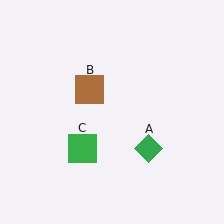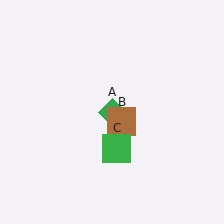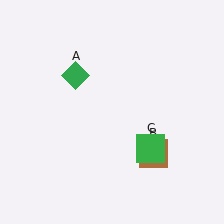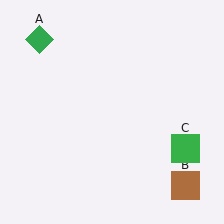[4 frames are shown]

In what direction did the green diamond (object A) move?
The green diamond (object A) moved up and to the left.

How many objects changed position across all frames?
3 objects changed position: green diamond (object A), brown square (object B), green square (object C).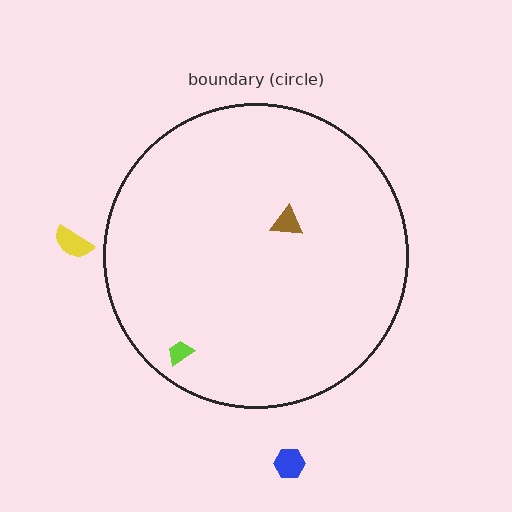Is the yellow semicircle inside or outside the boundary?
Outside.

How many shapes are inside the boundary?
2 inside, 2 outside.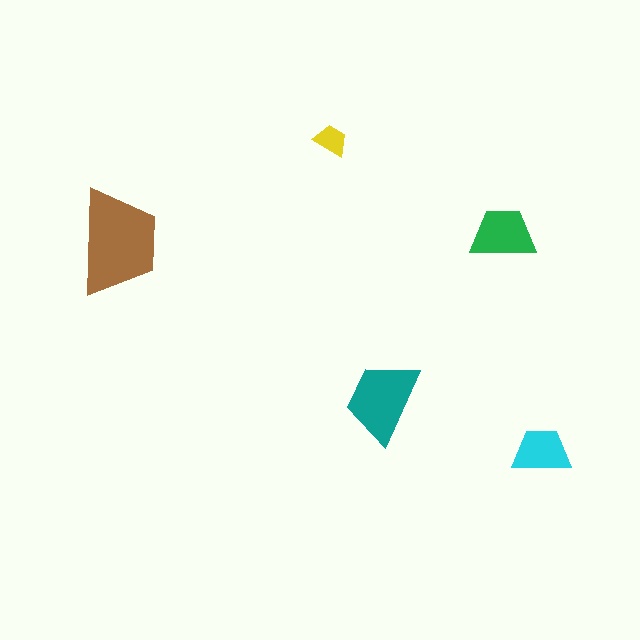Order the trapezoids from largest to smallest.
the brown one, the teal one, the green one, the cyan one, the yellow one.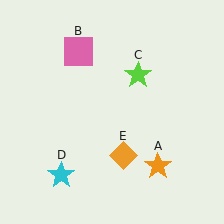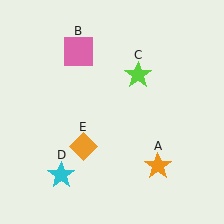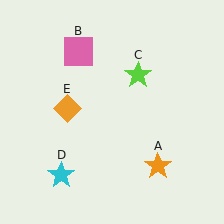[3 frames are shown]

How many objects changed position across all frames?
1 object changed position: orange diamond (object E).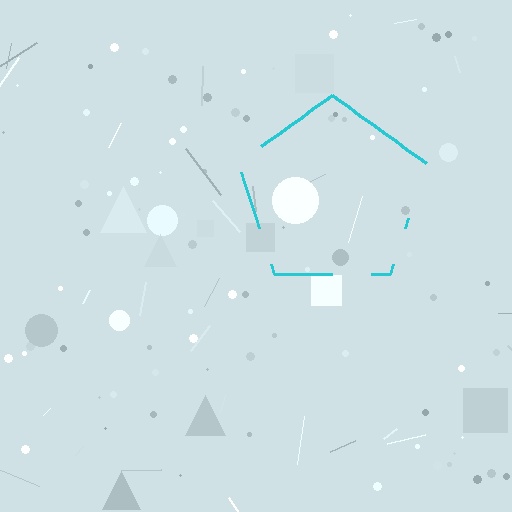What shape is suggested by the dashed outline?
The dashed outline suggests a pentagon.